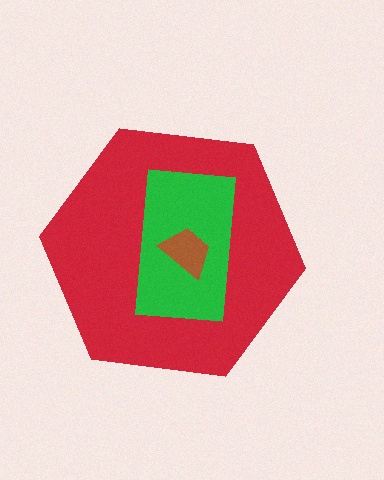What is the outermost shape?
The red hexagon.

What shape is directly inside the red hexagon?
The green rectangle.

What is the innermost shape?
The brown trapezoid.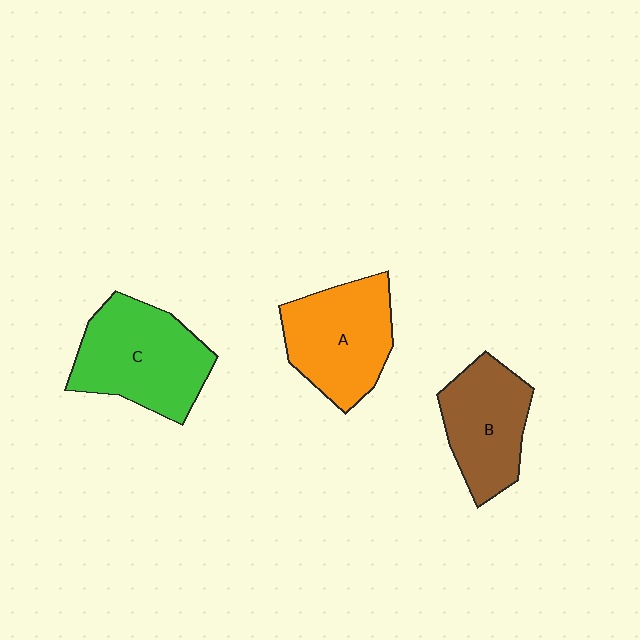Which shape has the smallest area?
Shape B (brown).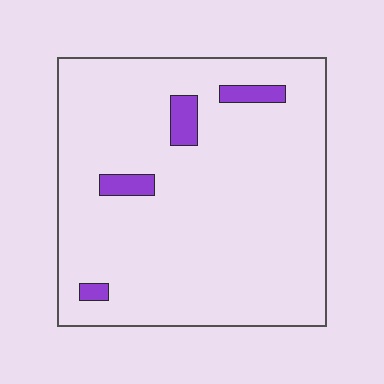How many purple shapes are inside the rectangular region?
4.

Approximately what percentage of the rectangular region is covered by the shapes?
Approximately 5%.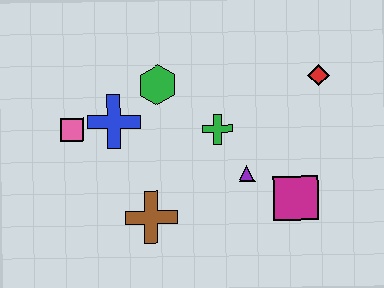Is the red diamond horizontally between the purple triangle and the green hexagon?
No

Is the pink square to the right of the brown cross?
No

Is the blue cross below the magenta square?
No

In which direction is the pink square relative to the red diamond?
The pink square is to the left of the red diamond.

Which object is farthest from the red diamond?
The pink square is farthest from the red diamond.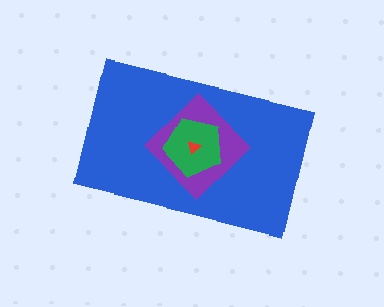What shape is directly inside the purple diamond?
The green pentagon.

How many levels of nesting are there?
4.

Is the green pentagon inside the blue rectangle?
Yes.